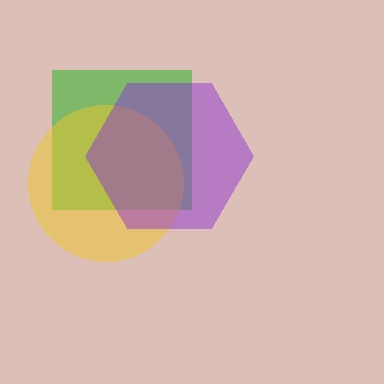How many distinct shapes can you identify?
There are 3 distinct shapes: a green square, a yellow circle, a purple hexagon.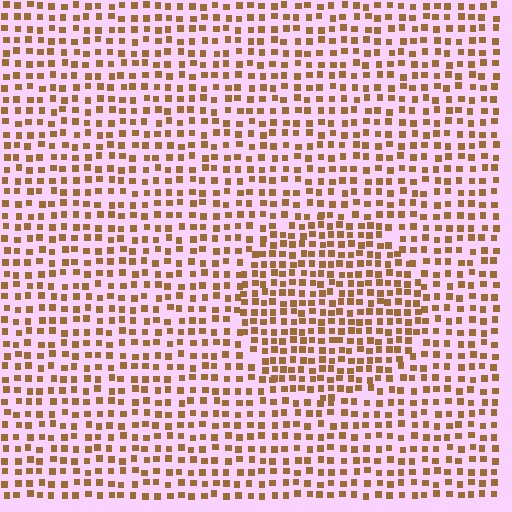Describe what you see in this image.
The image contains small brown elements arranged at two different densities. A circle-shaped region is visible where the elements are more densely packed than the surrounding area.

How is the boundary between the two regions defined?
The boundary is defined by a change in element density (approximately 1.5x ratio). All elements are the same color, size, and shape.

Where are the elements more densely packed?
The elements are more densely packed inside the circle boundary.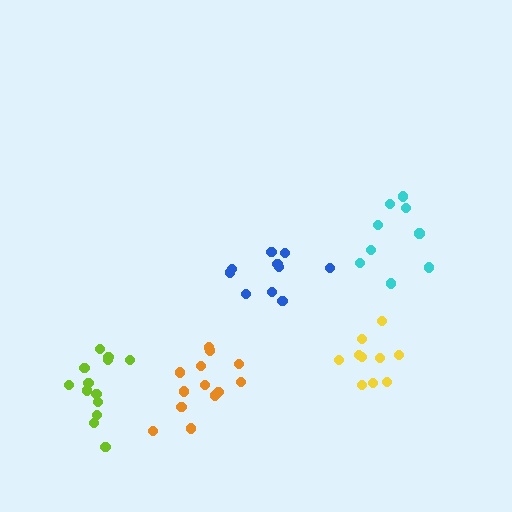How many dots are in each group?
Group 1: 14 dots, Group 2: 10 dots, Group 3: 13 dots, Group 4: 9 dots, Group 5: 10 dots (56 total).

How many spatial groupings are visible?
There are 5 spatial groupings.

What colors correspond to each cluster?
The clusters are colored: lime, blue, orange, cyan, yellow.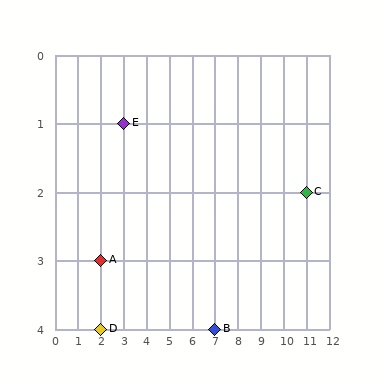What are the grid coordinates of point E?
Point E is at grid coordinates (3, 1).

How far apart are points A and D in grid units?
Points A and D are 1 row apart.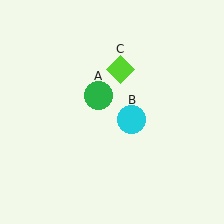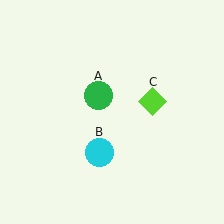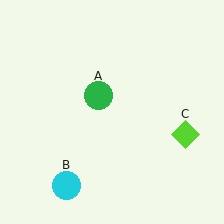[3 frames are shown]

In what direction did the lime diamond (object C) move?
The lime diamond (object C) moved down and to the right.